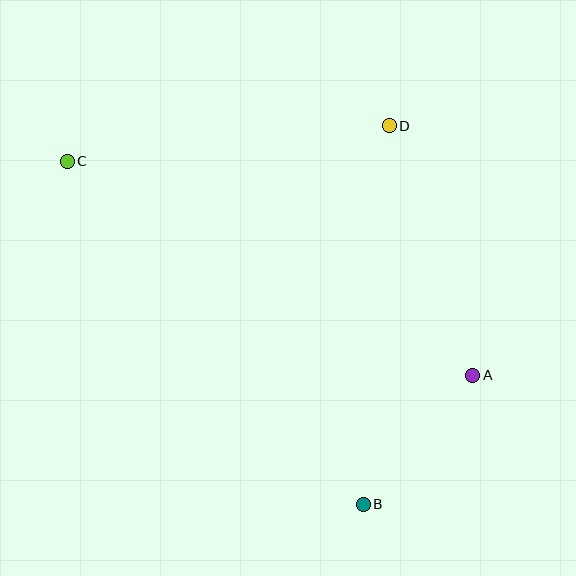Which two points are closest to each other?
Points A and B are closest to each other.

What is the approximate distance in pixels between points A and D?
The distance between A and D is approximately 263 pixels.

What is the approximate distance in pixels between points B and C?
The distance between B and C is approximately 453 pixels.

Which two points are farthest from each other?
Points A and C are farthest from each other.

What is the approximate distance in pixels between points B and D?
The distance between B and D is approximately 380 pixels.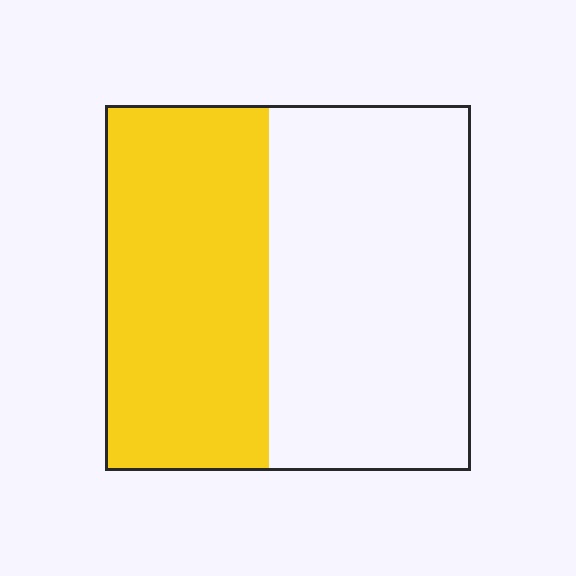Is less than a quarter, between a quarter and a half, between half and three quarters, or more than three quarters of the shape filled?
Between a quarter and a half.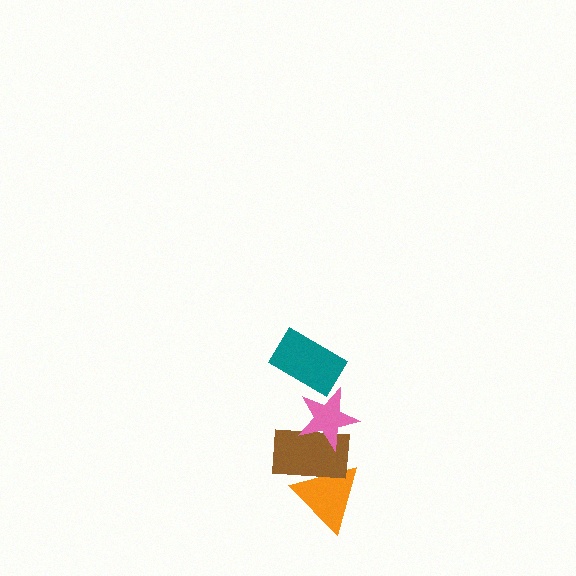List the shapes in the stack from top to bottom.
From top to bottom: the teal rectangle, the pink star, the brown rectangle, the orange triangle.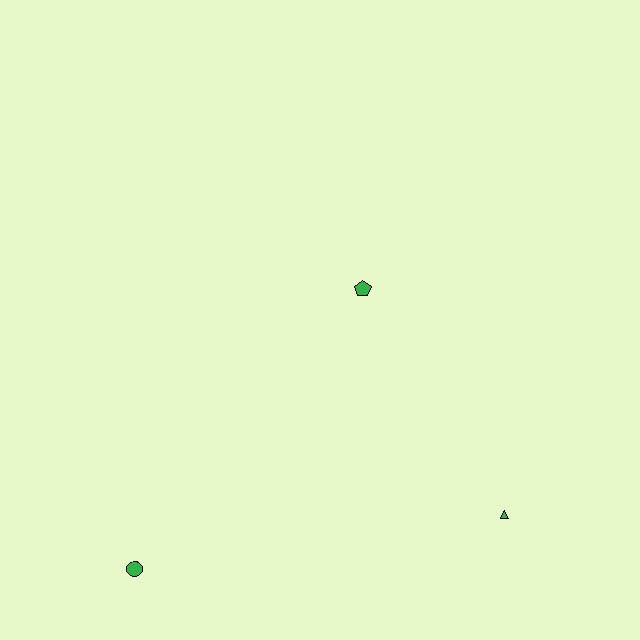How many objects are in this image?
There are 3 objects.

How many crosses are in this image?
There are no crosses.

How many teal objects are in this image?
There are no teal objects.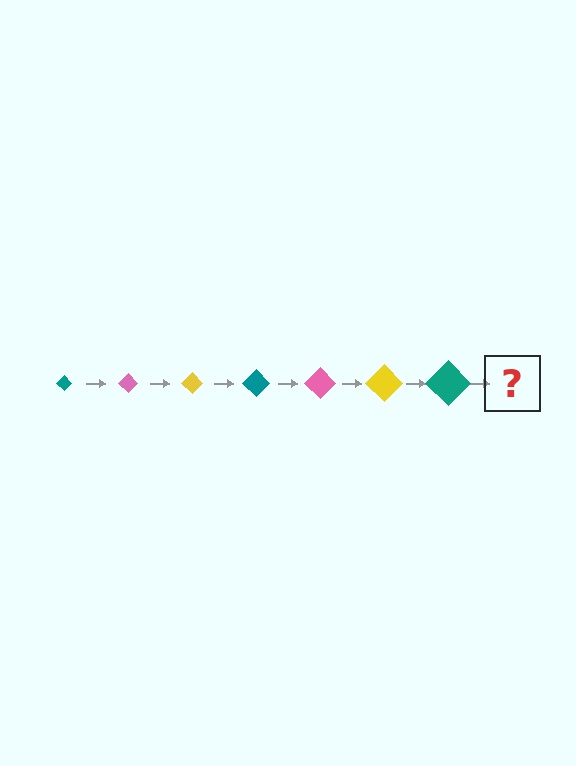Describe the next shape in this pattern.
It should be a pink diamond, larger than the previous one.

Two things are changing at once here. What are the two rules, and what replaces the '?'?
The two rules are that the diamond grows larger each step and the color cycles through teal, pink, and yellow. The '?' should be a pink diamond, larger than the previous one.